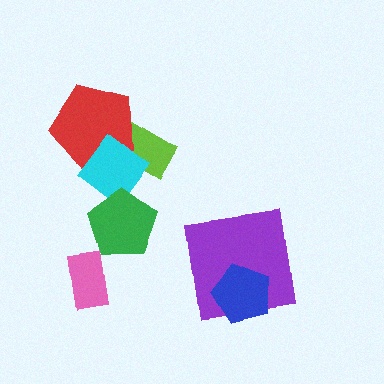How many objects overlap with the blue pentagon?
1 object overlaps with the blue pentagon.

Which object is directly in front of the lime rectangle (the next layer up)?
The red pentagon is directly in front of the lime rectangle.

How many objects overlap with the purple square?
1 object overlaps with the purple square.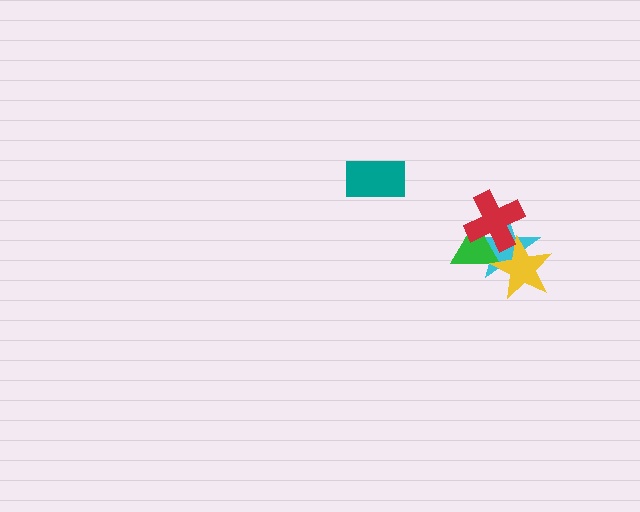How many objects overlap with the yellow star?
3 objects overlap with the yellow star.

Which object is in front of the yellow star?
The red cross is in front of the yellow star.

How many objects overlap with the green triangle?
3 objects overlap with the green triangle.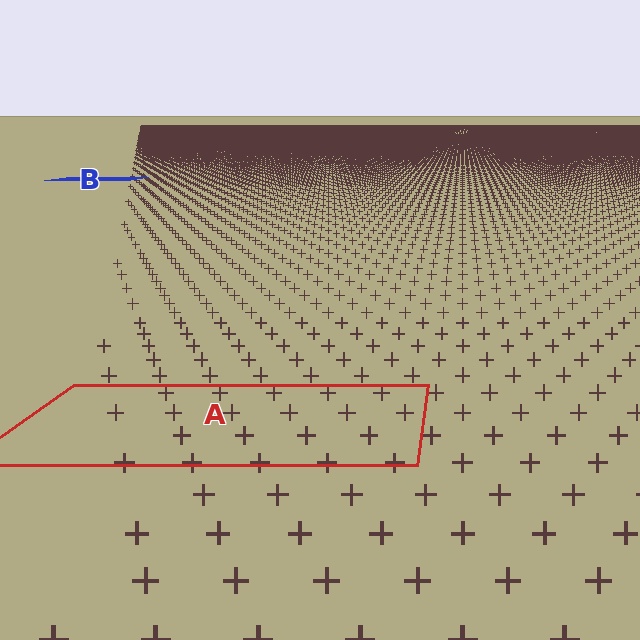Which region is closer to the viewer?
Region A is closer. The texture elements there are larger and more spread out.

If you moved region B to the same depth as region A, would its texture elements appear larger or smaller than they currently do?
They would appear larger. At a closer depth, the same texture elements are projected at a bigger on-screen size.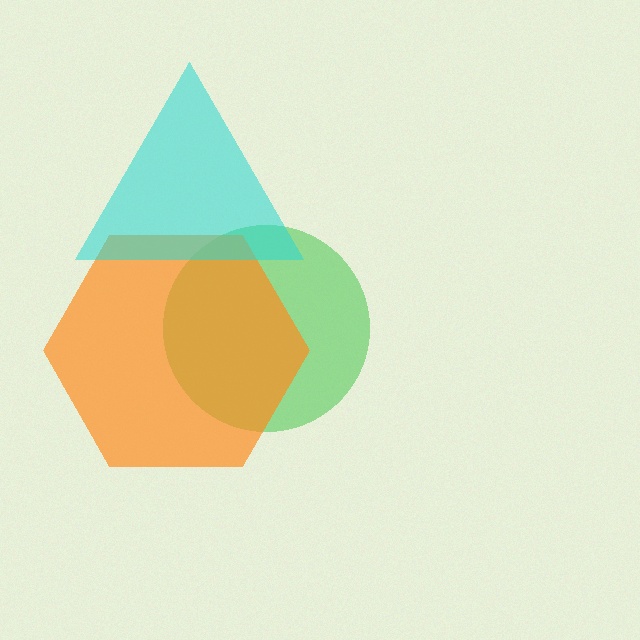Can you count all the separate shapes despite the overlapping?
Yes, there are 3 separate shapes.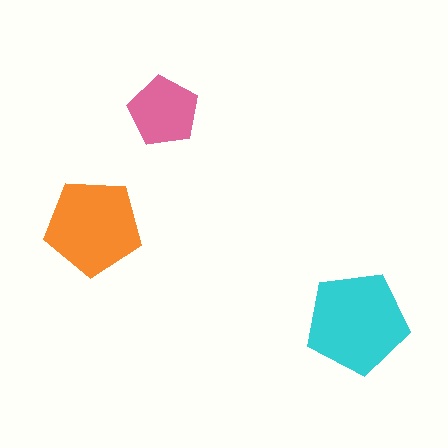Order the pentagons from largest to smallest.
the cyan one, the orange one, the pink one.